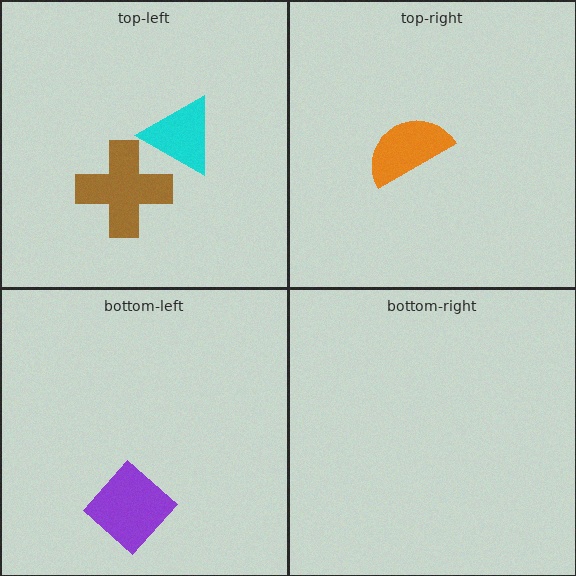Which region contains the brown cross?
The top-left region.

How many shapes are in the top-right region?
1.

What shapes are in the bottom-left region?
The purple diamond.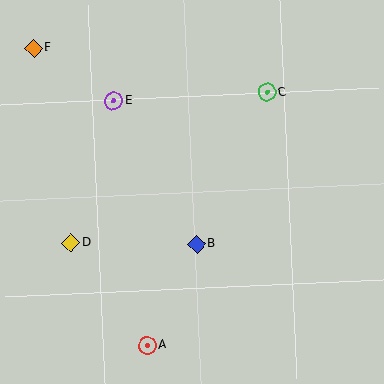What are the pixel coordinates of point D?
Point D is at (71, 243).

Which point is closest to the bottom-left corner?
Point A is closest to the bottom-left corner.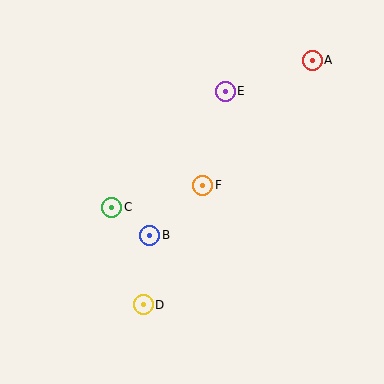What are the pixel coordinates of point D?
Point D is at (143, 305).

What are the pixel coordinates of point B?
Point B is at (150, 235).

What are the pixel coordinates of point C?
Point C is at (112, 207).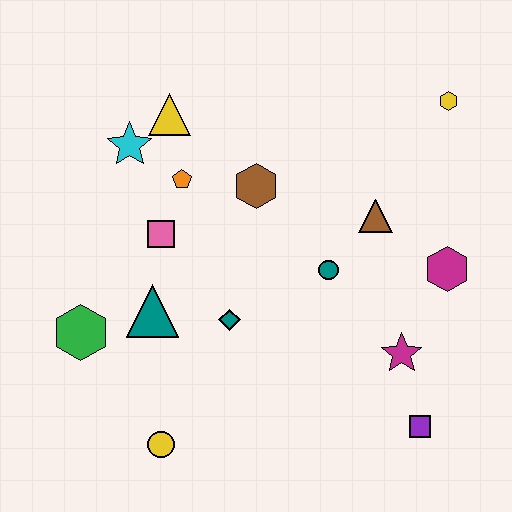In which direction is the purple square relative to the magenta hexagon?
The purple square is below the magenta hexagon.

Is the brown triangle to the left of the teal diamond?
No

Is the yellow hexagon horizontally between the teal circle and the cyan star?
No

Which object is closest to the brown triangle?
The teal circle is closest to the brown triangle.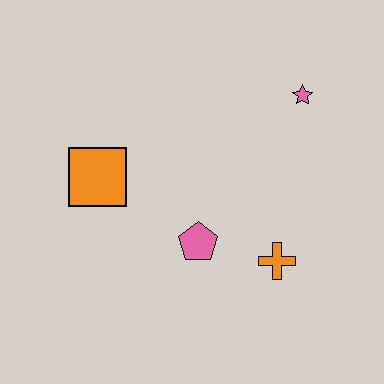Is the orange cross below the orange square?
Yes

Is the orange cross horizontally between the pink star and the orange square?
Yes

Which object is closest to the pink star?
The orange cross is closest to the pink star.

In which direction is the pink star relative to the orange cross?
The pink star is above the orange cross.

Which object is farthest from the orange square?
The pink star is farthest from the orange square.